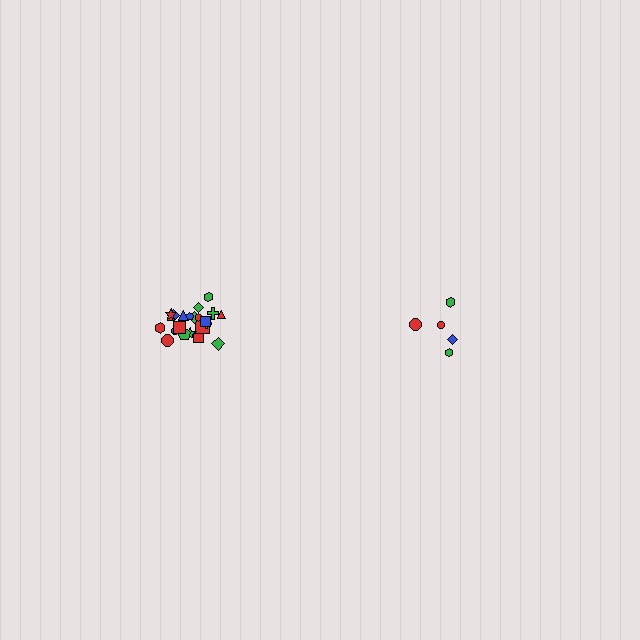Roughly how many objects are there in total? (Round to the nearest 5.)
Roughly 25 objects in total.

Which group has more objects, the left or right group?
The left group.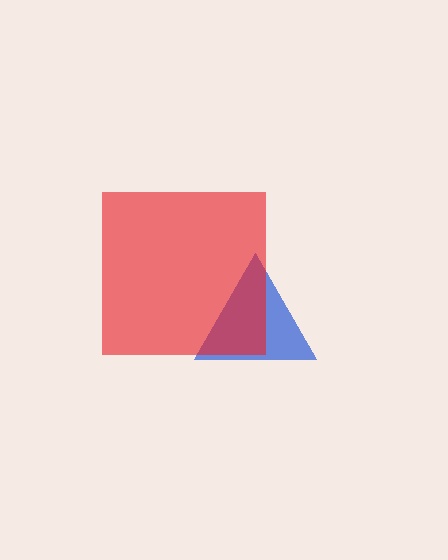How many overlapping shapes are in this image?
There are 2 overlapping shapes in the image.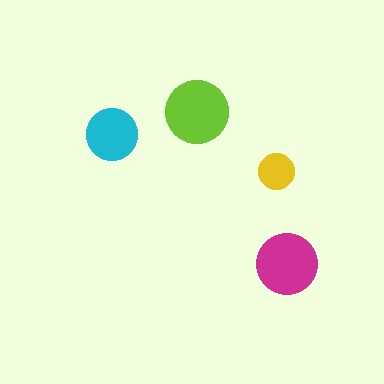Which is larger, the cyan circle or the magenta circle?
The magenta one.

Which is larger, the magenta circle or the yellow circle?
The magenta one.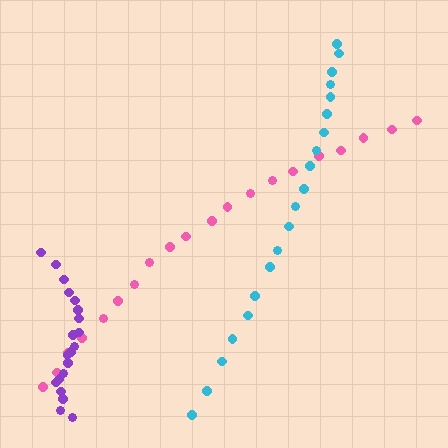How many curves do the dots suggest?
There are 3 distinct paths.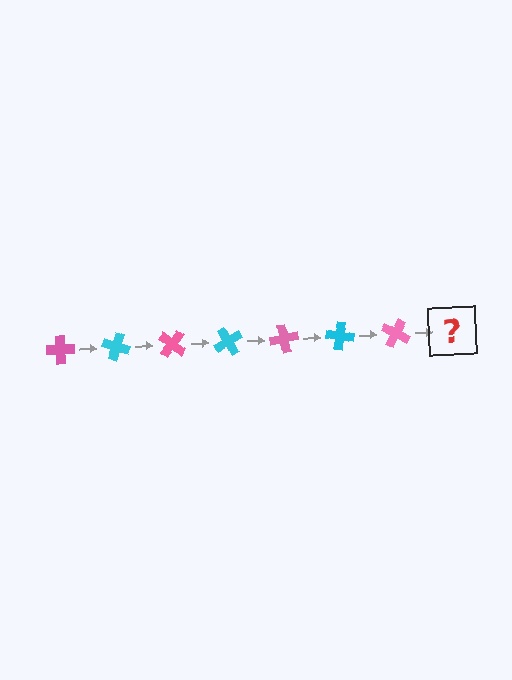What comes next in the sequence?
The next element should be a cyan cross, rotated 140 degrees from the start.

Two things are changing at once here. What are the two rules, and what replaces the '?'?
The two rules are that it rotates 20 degrees each step and the color cycles through pink and cyan. The '?' should be a cyan cross, rotated 140 degrees from the start.